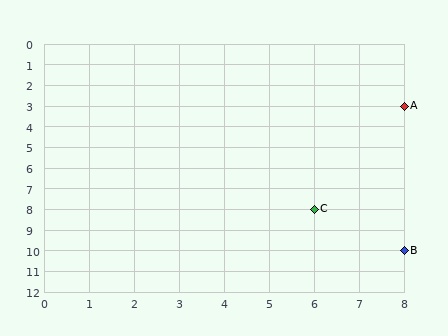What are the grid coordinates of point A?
Point A is at grid coordinates (8, 3).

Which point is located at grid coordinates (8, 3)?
Point A is at (8, 3).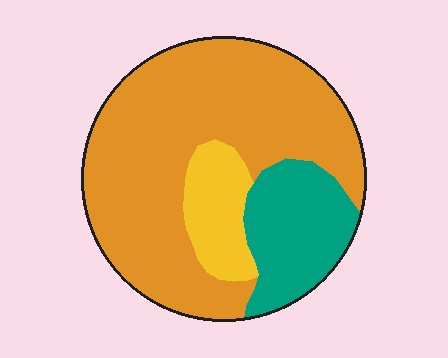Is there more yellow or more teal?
Teal.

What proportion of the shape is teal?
Teal covers about 20% of the shape.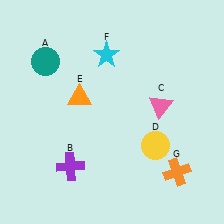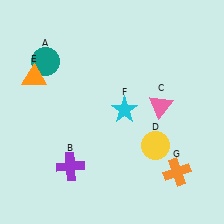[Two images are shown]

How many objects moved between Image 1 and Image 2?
2 objects moved between the two images.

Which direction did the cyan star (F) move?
The cyan star (F) moved down.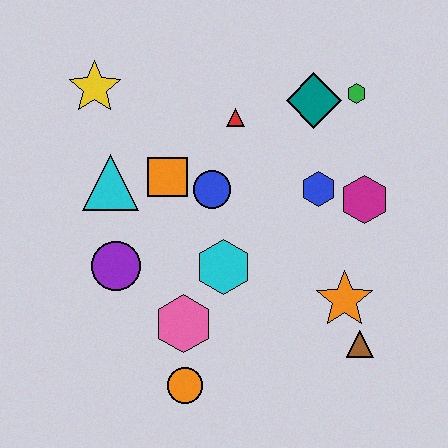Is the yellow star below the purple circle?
No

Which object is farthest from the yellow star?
The brown triangle is farthest from the yellow star.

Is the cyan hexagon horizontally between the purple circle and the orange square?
No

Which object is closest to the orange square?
The blue circle is closest to the orange square.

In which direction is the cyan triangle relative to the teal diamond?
The cyan triangle is to the left of the teal diamond.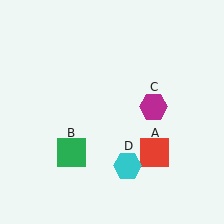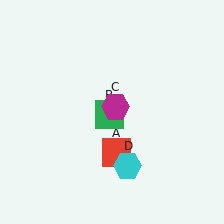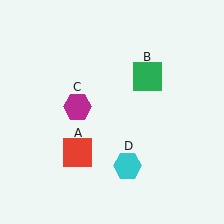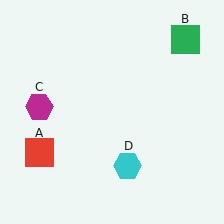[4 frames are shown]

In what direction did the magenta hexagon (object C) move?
The magenta hexagon (object C) moved left.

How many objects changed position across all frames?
3 objects changed position: red square (object A), green square (object B), magenta hexagon (object C).